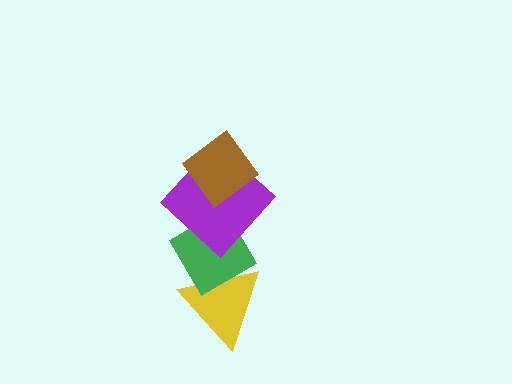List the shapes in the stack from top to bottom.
From top to bottom: the brown diamond, the purple diamond, the green diamond, the yellow triangle.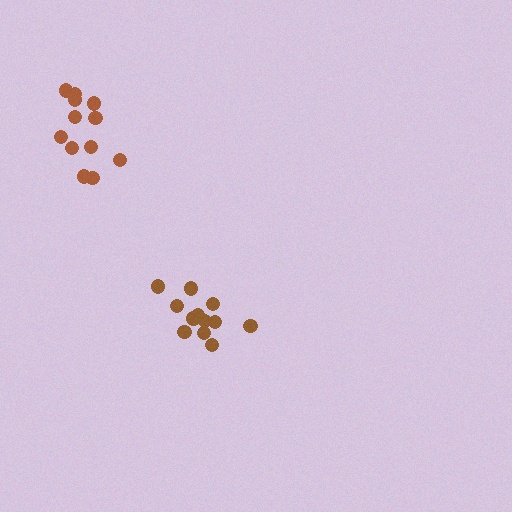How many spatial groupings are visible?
There are 2 spatial groupings.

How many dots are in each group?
Group 1: 13 dots, Group 2: 12 dots (25 total).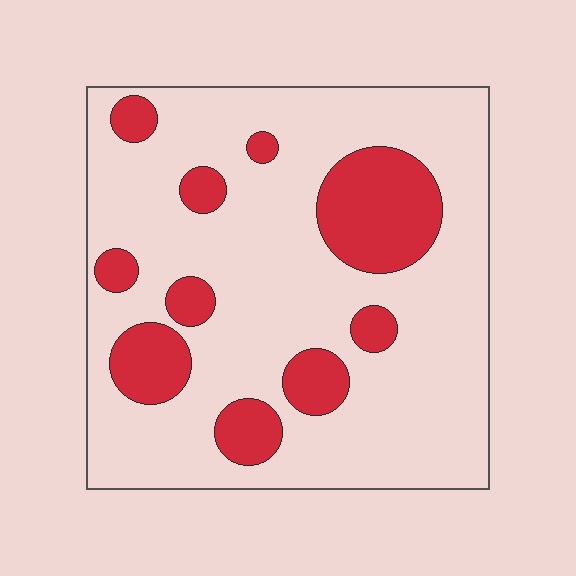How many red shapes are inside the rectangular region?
10.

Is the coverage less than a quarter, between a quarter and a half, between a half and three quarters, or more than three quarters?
Less than a quarter.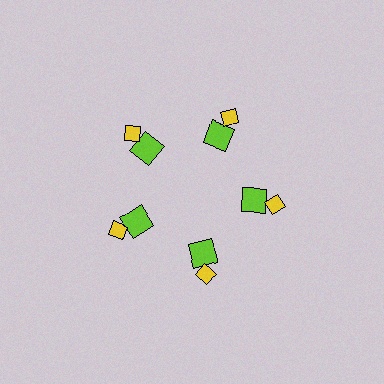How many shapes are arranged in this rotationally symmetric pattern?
There are 10 shapes, arranged in 5 groups of 2.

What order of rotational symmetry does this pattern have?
This pattern has 5-fold rotational symmetry.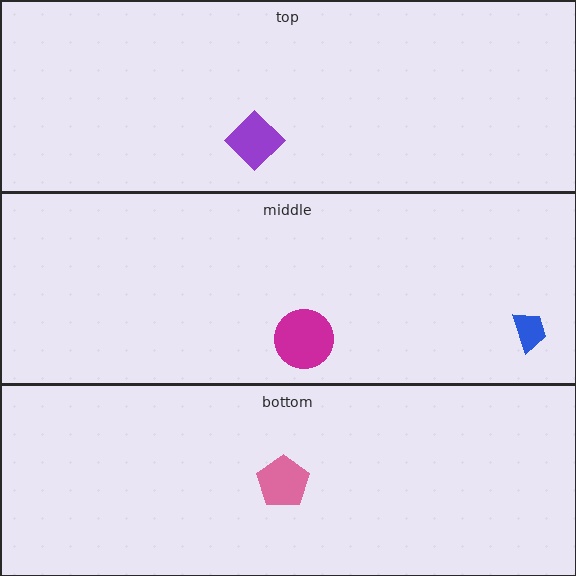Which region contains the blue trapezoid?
The middle region.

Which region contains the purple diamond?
The top region.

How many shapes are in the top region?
1.